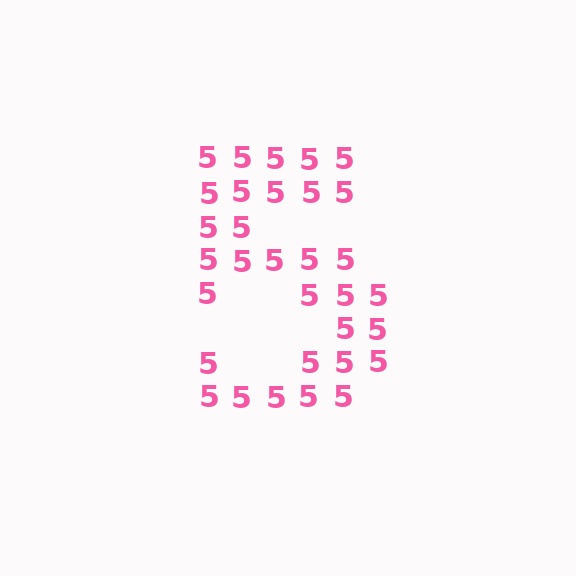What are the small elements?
The small elements are digit 5's.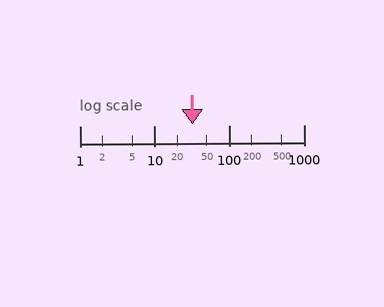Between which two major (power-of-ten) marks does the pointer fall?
The pointer is between 10 and 100.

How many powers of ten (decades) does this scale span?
The scale spans 3 decades, from 1 to 1000.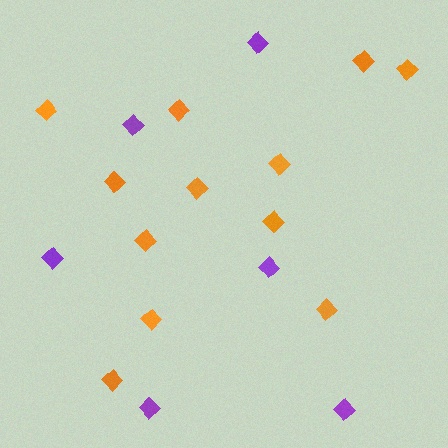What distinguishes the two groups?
There are 2 groups: one group of purple diamonds (6) and one group of orange diamonds (12).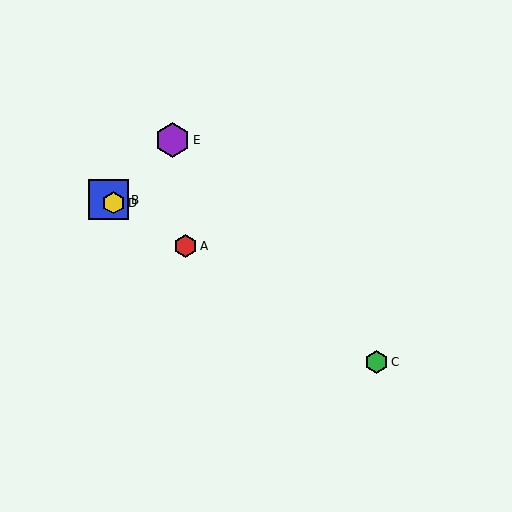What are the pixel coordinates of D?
Object D is at (113, 203).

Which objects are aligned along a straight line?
Objects A, B, C, D are aligned along a straight line.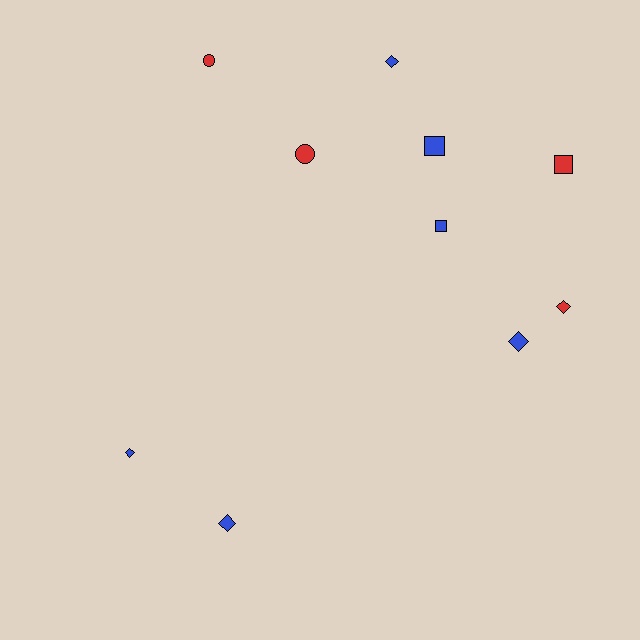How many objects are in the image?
There are 10 objects.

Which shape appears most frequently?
Diamond, with 5 objects.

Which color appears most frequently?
Blue, with 6 objects.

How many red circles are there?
There are 2 red circles.